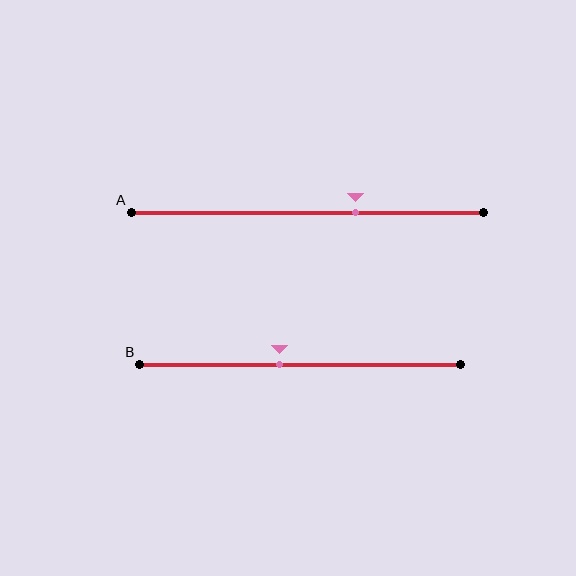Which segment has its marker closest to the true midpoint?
Segment B has its marker closest to the true midpoint.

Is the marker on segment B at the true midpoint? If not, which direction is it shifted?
No, the marker on segment B is shifted to the left by about 6% of the segment length.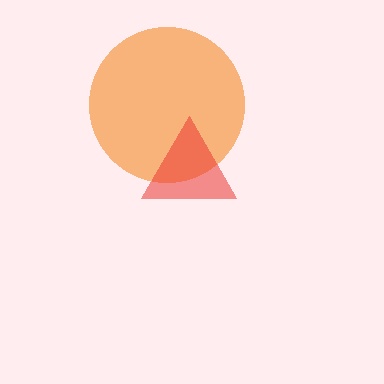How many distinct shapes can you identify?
There are 2 distinct shapes: an orange circle, a red triangle.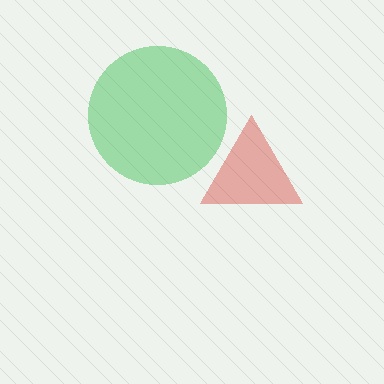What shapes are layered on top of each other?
The layered shapes are: a red triangle, a green circle.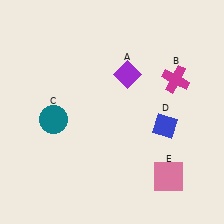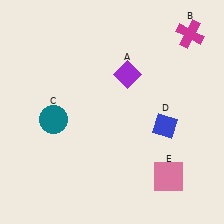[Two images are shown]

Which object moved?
The magenta cross (B) moved up.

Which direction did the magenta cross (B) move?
The magenta cross (B) moved up.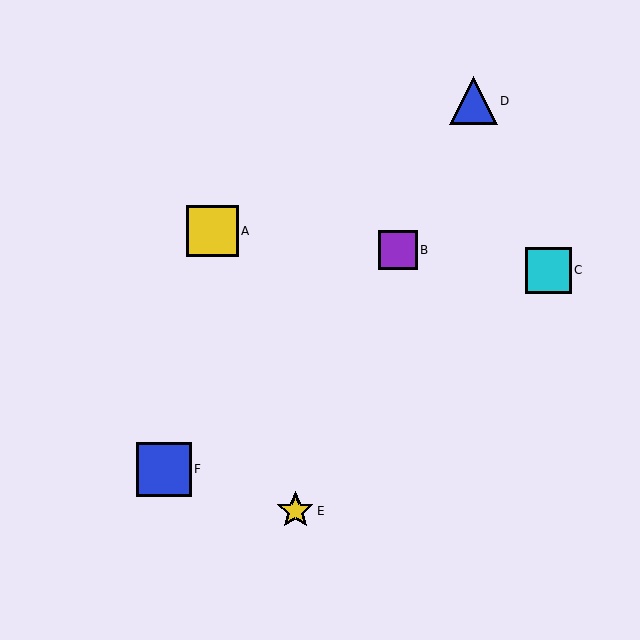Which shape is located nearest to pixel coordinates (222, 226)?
The yellow square (labeled A) at (212, 231) is nearest to that location.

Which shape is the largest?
The blue square (labeled F) is the largest.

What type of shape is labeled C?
Shape C is a cyan square.